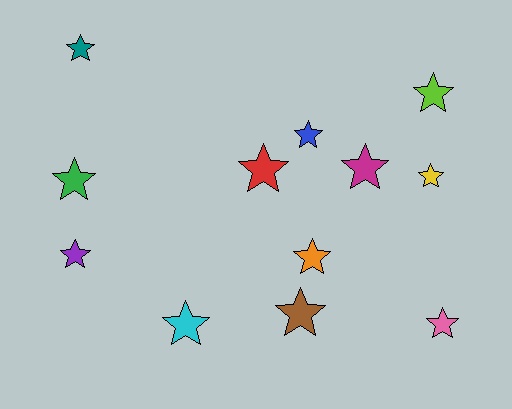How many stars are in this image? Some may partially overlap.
There are 12 stars.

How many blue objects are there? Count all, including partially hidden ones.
There is 1 blue object.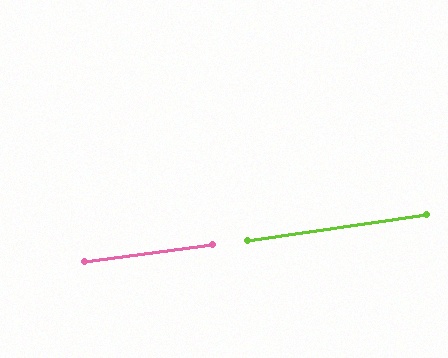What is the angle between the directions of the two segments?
Approximately 0 degrees.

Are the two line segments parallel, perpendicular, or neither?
Parallel — their directions differ by only 0.4°.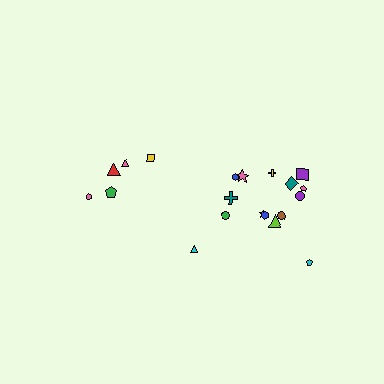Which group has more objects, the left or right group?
The right group.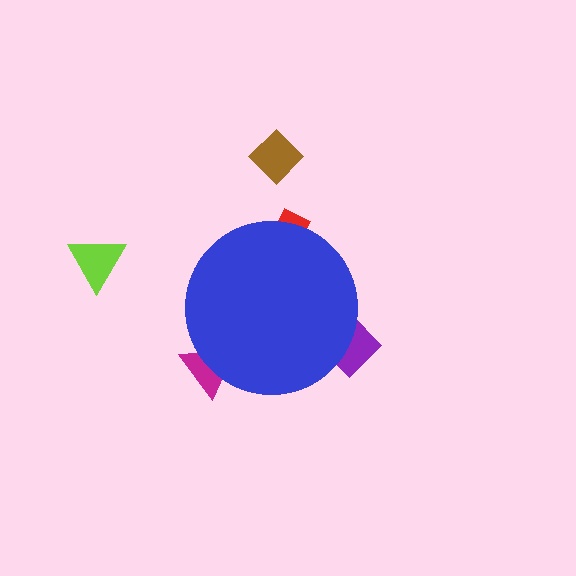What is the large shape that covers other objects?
A blue circle.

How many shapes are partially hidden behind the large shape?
3 shapes are partially hidden.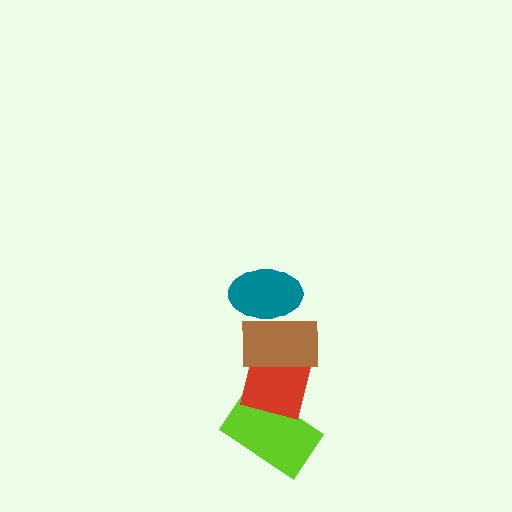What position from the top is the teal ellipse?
The teal ellipse is 1st from the top.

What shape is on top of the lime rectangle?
The red square is on top of the lime rectangle.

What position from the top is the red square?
The red square is 3rd from the top.